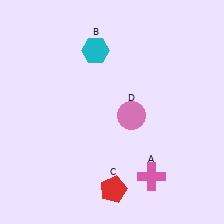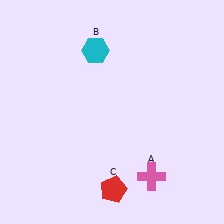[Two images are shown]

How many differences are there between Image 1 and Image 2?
There is 1 difference between the two images.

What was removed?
The pink circle (D) was removed in Image 2.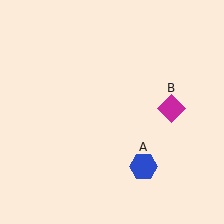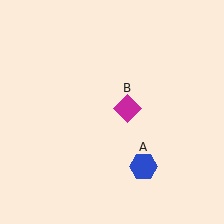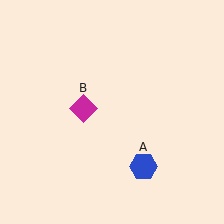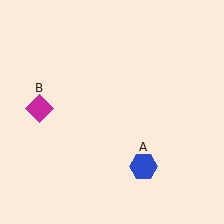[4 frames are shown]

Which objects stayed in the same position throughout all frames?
Blue hexagon (object A) remained stationary.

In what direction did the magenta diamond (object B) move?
The magenta diamond (object B) moved left.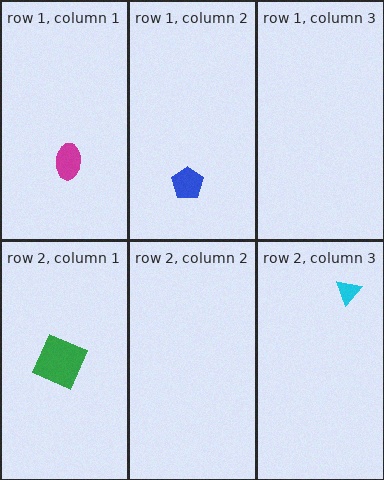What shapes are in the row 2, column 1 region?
The green square.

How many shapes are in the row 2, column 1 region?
1.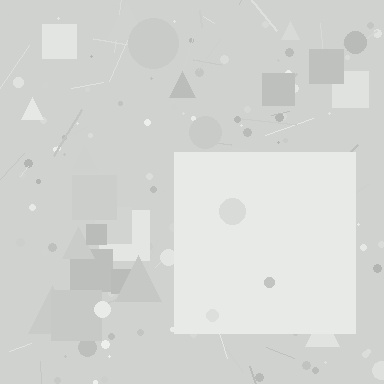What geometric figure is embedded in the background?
A square is embedded in the background.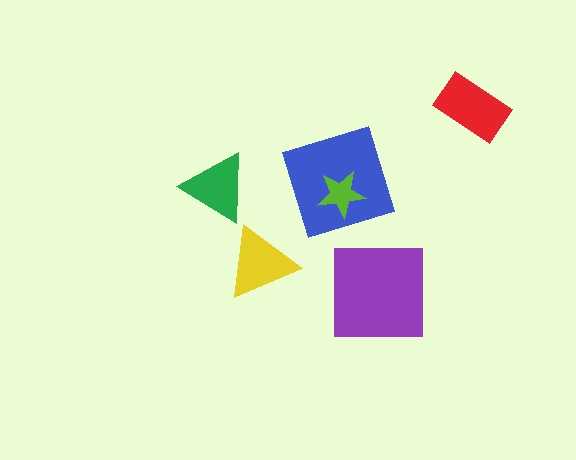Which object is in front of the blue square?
The lime star is in front of the blue square.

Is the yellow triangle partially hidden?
No, no other shape covers it.